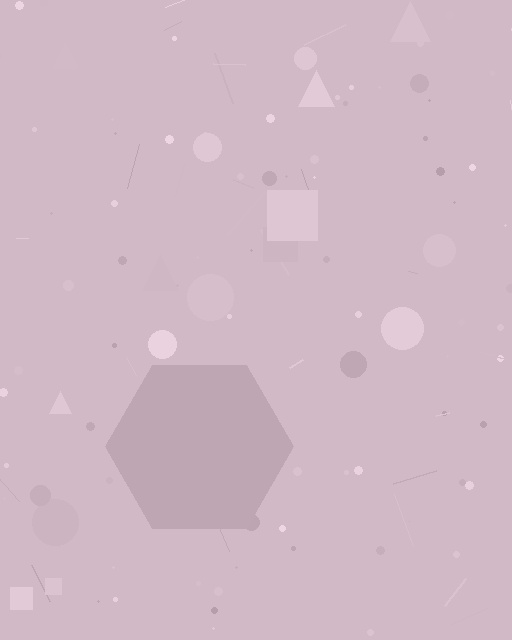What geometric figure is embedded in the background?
A hexagon is embedded in the background.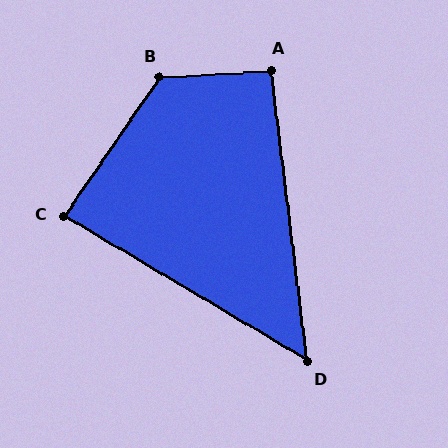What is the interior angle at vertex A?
Approximately 94 degrees (approximately right).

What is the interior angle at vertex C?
Approximately 86 degrees (approximately right).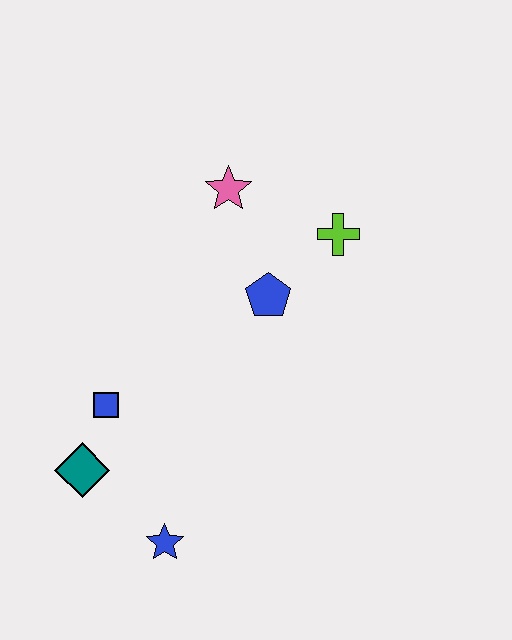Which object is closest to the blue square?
The teal diamond is closest to the blue square.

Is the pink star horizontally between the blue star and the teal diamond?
No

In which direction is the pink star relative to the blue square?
The pink star is above the blue square.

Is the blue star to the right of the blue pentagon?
No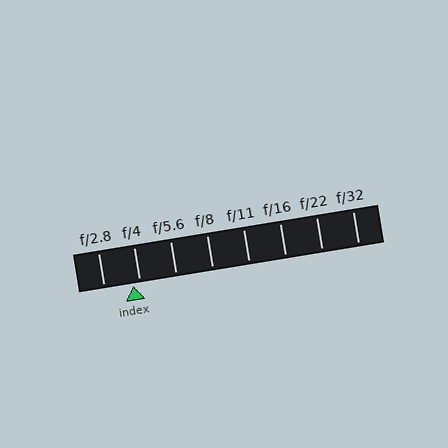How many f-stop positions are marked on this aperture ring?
There are 8 f-stop positions marked.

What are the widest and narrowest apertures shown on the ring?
The widest aperture shown is f/2.8 and the narrowest is f/32.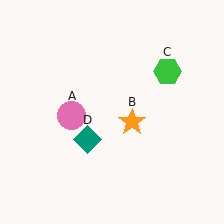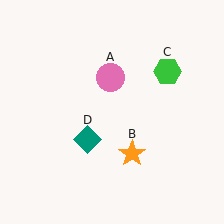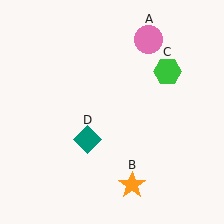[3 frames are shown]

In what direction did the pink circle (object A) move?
The pink circle (object A) moved up and to the right.